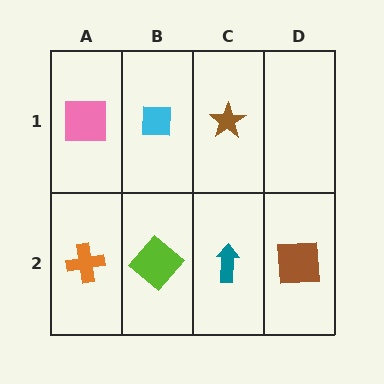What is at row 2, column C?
A teal arrow.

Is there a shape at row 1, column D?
No, that cell is empty.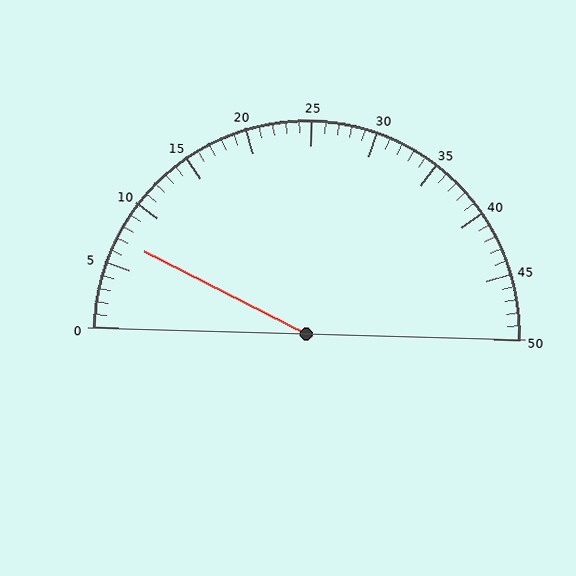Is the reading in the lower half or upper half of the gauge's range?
The reading is in the lower half of the range (0 to 50).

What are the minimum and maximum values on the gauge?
The gauge ranges from 0 to 50.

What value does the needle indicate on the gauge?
The needle indicates approximately 7.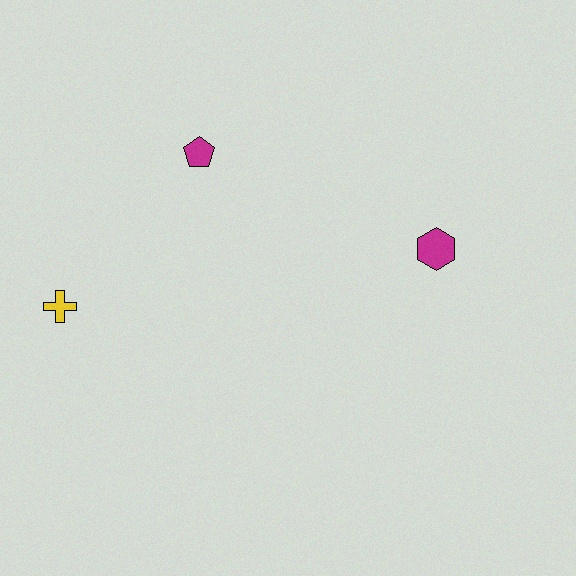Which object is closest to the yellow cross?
The magenta pentagon is closest to the yellow cross.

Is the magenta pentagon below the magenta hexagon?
No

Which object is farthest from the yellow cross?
The magenta hexagon is farthest from the yellow cross.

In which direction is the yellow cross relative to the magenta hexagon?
The yellow cross is to the left of the magenta hexagon.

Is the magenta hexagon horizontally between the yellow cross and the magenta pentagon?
No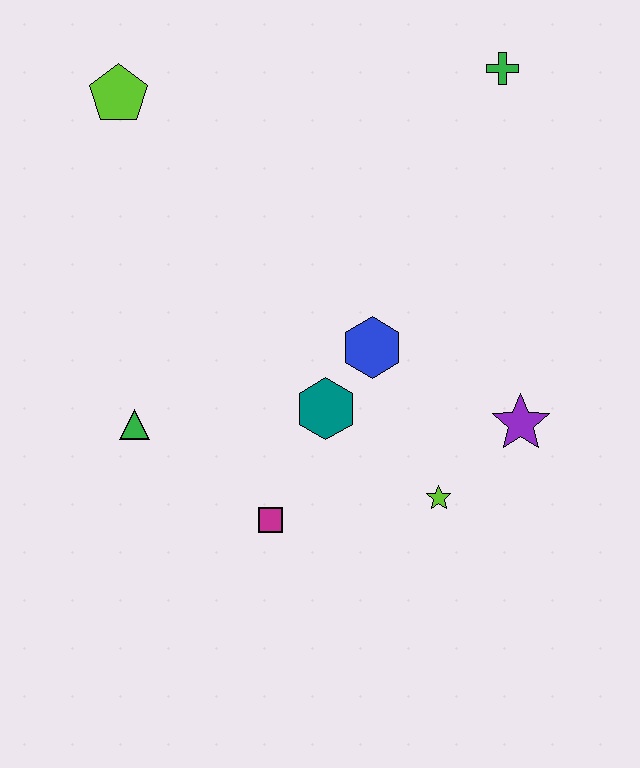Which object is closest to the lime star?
The purple star is closest to the lime star.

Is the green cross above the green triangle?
Yes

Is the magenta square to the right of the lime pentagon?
Yes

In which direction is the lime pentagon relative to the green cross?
The lime pentagon is to the left of the green cross.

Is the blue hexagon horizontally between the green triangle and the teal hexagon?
No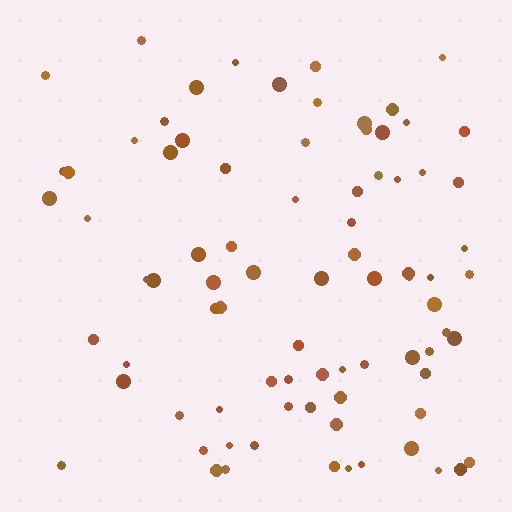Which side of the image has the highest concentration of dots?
The right.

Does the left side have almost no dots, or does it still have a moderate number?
Still a moderate number, just noticeably fewer than the right.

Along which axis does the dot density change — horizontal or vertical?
Horizontal.